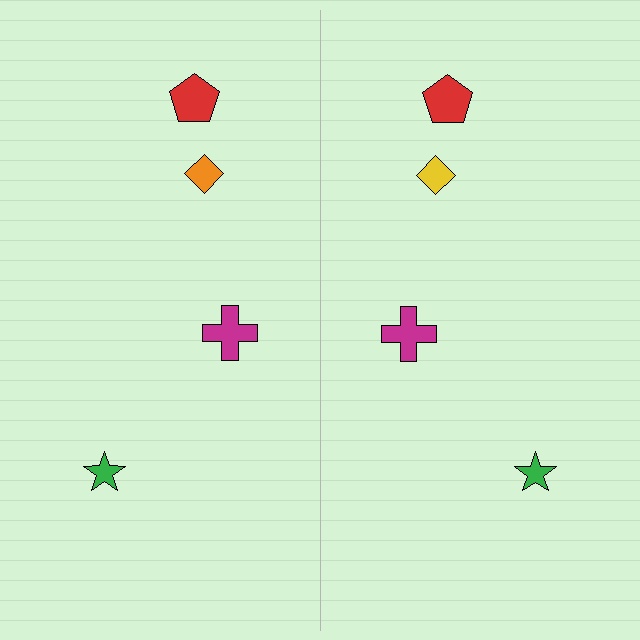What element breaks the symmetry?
The yellow diamond on the right side breaks the symmetry — its mirror counterpart is orange.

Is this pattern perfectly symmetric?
No, the pattern is not perfectly symmetric. The yellow diamond on the right side breaks the symmetry — its mirror counterpart is orange.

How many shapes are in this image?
There are 8 shapes in this image.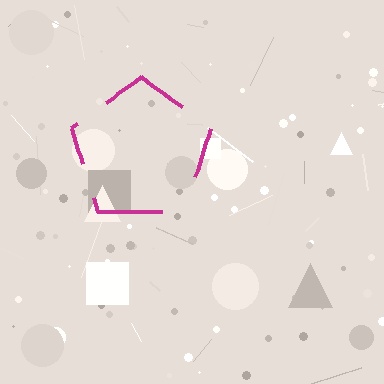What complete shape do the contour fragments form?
The contour fragments form a pentagon.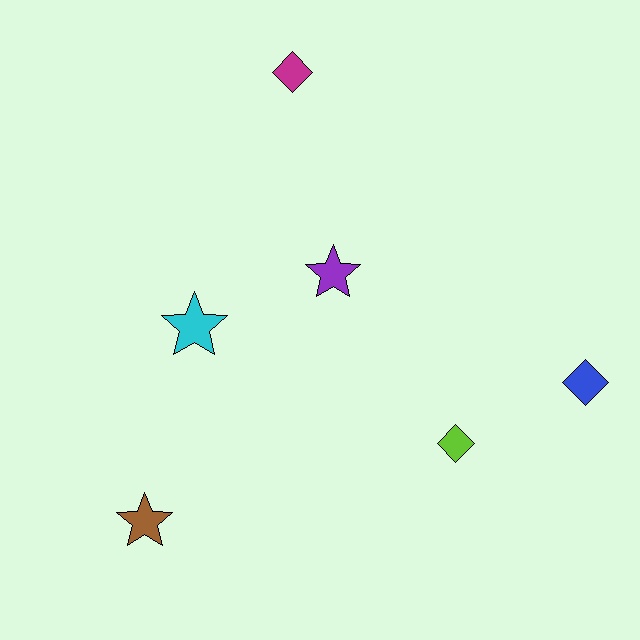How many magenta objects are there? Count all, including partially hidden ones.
There is 1 magenta object.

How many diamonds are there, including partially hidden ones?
There are 3 diamonds.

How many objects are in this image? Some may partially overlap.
There are 6 objects.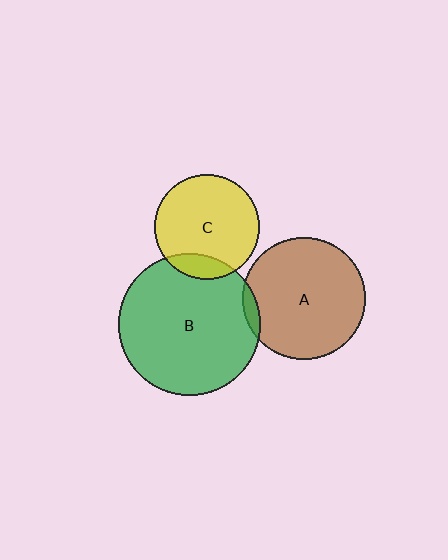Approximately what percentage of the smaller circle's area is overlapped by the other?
Approximately 5%.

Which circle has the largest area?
Circle B (green).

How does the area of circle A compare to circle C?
Approximately 1.3 times.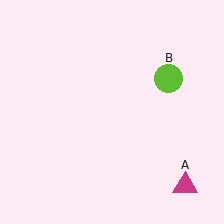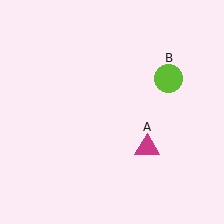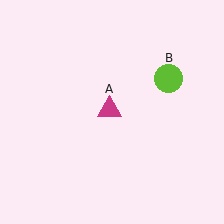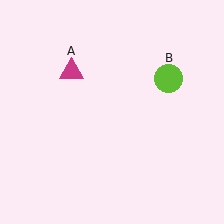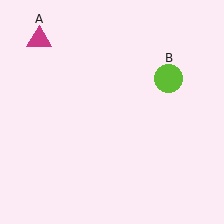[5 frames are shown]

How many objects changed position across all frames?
1 object changed position: magenta triangle (object A).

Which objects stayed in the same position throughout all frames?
Lime circle (object B) remained stationary.